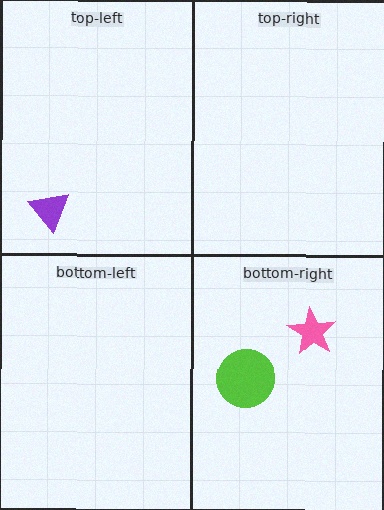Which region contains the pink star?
The bottom-right region.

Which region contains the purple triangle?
The top-left region.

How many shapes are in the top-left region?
1.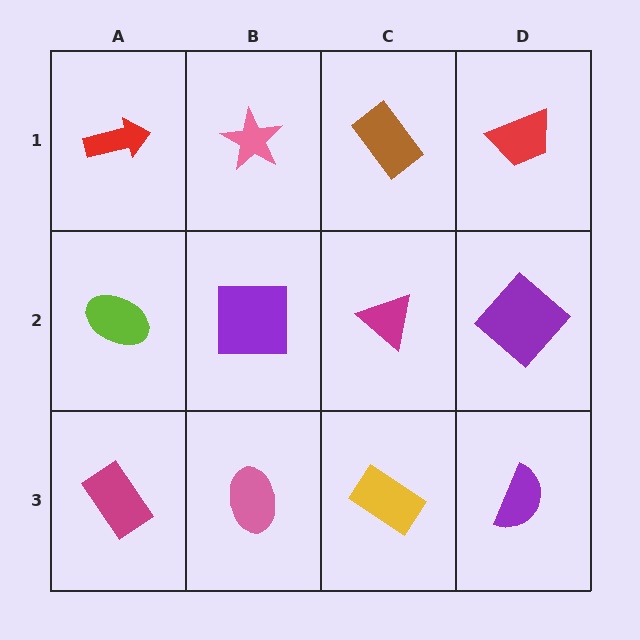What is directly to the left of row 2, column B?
A lime ellipse.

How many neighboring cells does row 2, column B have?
4.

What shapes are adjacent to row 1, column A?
A lime ellipse (row 2, column A), a pink star (row 1, column B).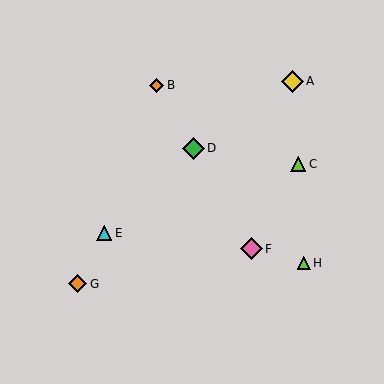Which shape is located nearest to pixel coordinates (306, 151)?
The lime triangle (labeled C) at (298, 164) is nearest to that location.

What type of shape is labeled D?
Shape D is a green diamond.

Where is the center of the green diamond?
The center of the green diamond is at (193, 148).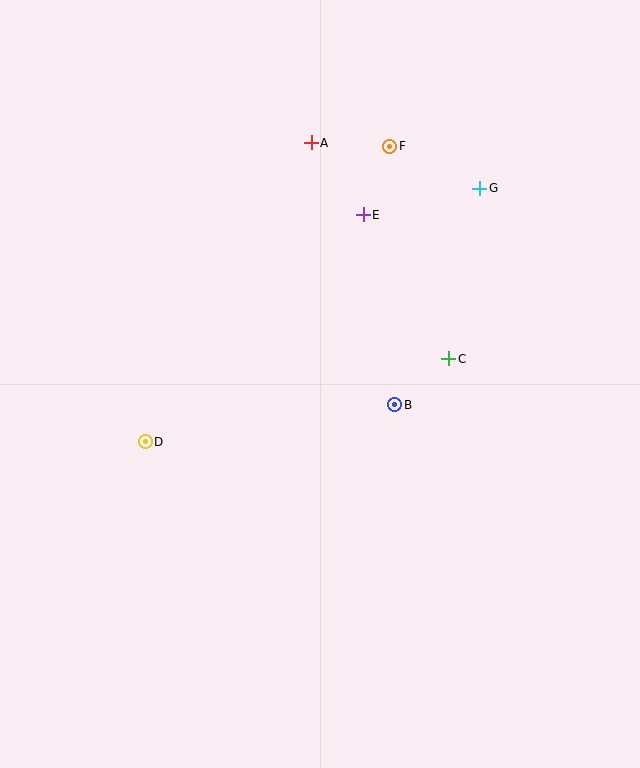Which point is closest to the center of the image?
Point B at (395, 405) is closest to the center.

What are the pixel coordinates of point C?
Point C is at (449, 359).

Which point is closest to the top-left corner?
Point A is closest to the top-left corner.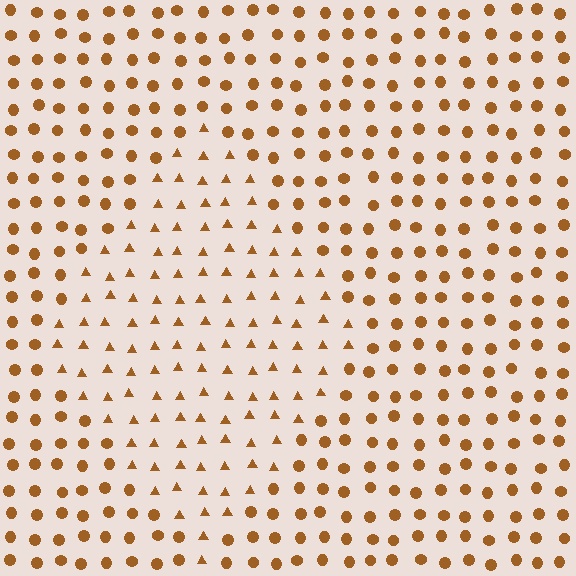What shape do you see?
I see a diamond.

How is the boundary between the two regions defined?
The boundary is defined by a change in element shape: triangles inside vs. circles outside. All elements share the same color and spacing.